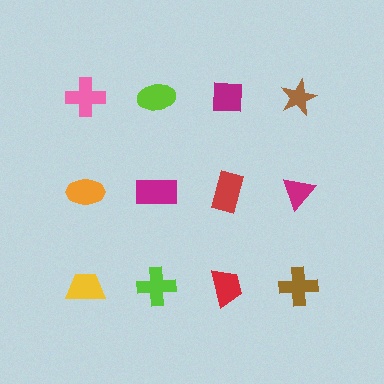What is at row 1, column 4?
A brown star.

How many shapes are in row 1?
4 shapes.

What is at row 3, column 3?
A red trapezoid.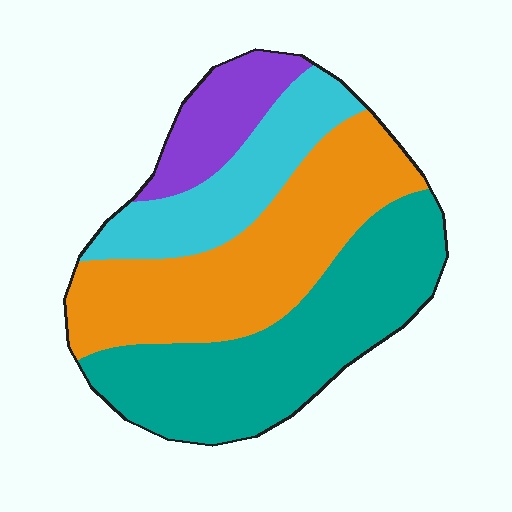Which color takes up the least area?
Purple, at roughly 10%.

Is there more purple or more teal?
Teal.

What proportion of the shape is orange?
Orange takes up between a third and a half of the shape.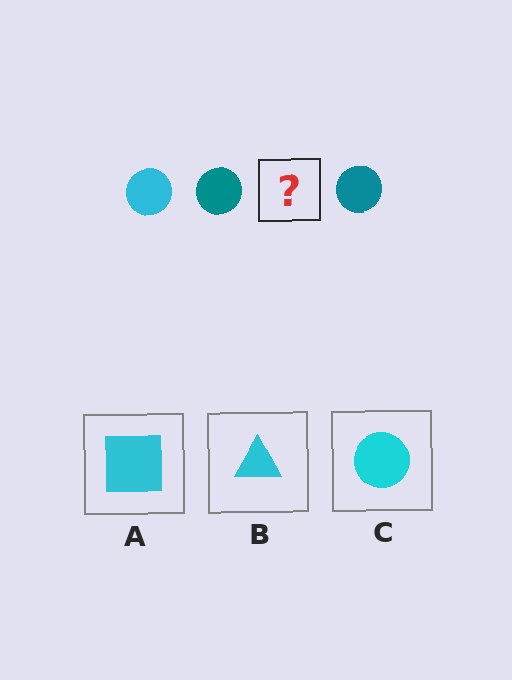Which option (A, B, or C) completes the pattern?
C.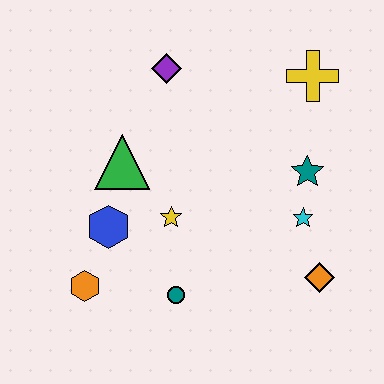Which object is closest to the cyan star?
The teal star is closest to the cyan star.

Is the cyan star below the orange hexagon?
No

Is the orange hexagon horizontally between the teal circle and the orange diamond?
No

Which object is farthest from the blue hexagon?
The yellow cross is farthest from the blue hexagon.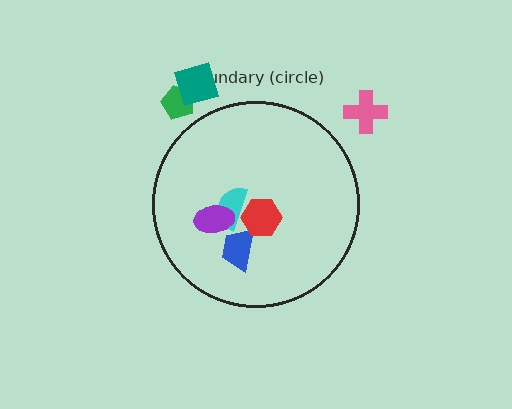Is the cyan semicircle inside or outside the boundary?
Inside.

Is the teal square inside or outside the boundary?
Outside.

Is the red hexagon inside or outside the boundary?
Inside.